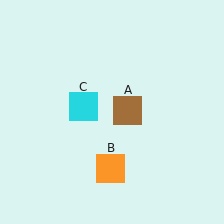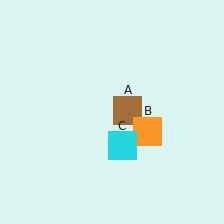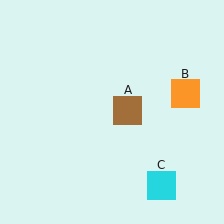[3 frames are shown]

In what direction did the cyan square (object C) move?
The cyan square (object C) moved down and to the right.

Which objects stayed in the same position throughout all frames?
Brown square (object A) remained stationary.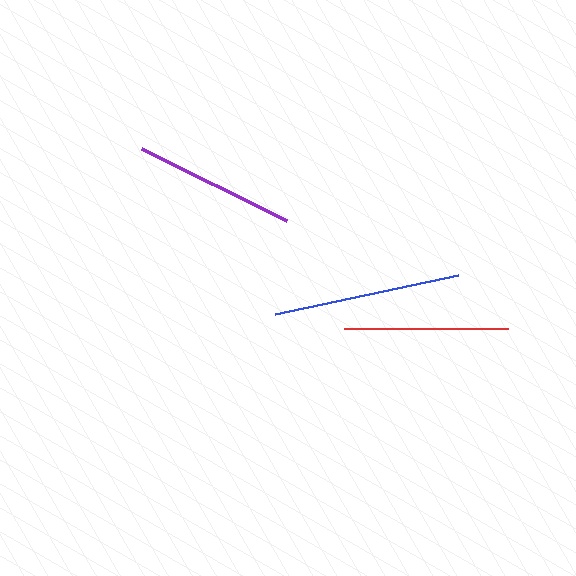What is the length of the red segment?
The red segment is approximately 164 pixels long.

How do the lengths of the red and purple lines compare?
The red and purple lines are approximately the same length.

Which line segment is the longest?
The blue line is the longest at approximately 187 pixels.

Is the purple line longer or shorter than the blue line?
The blue line is longer than the purple line.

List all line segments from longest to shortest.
From longest to shortest: blue, red, purple.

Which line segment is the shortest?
The purple line is the shortest at approximately 162 pixels.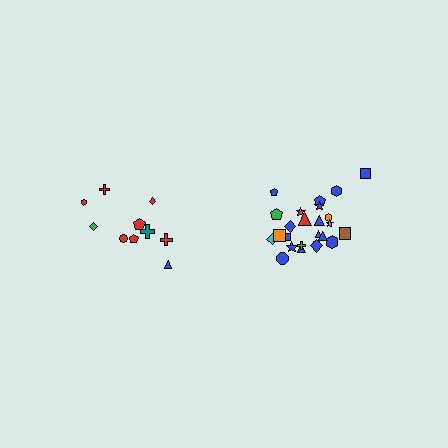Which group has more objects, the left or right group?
The right group.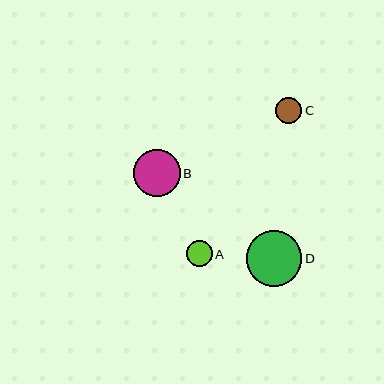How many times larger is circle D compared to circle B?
Circle D is approximately 1.2 times the size of circle B.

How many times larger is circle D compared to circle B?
Circle D is approximately 1.2 times the size of circle B.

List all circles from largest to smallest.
From largest to smallest: D, B, C, A.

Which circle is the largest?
Circle D is the largest with a size of approximately 56 pixels.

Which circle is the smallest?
Circle A is the smallest with a size of approximately 26 pixels.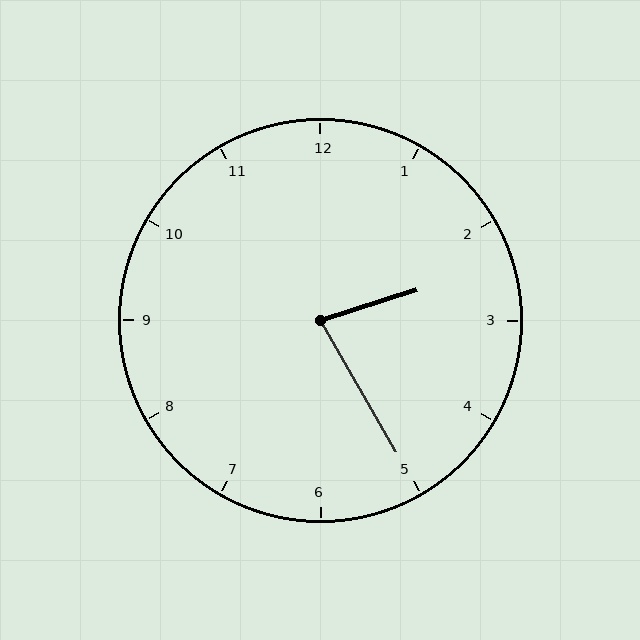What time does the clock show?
2:25.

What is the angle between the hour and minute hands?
Approximately 78 degrees.